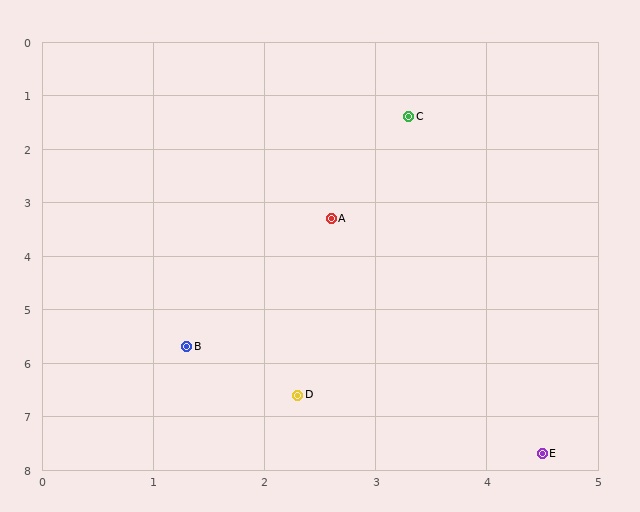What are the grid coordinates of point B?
Point B is at approximately (1.3, 5.7).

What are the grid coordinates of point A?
Point A is at approximately (2.6, 3.3).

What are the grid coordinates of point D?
Point D is at approximately (2.3, 6.6).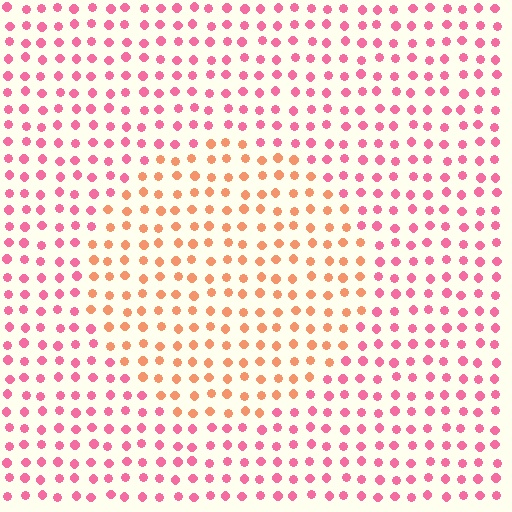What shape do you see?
I see a circle.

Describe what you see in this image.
The image is filled with small pink elements in a uniform arrangement. A circle-shaped region is visible where the elements are tinted to a slightly different hue, forming a subtle color boundary.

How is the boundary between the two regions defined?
The boundary is defined purely by a slight shift in hue (about 42 degrees). Spacing, size, and orientation are identical on both sides.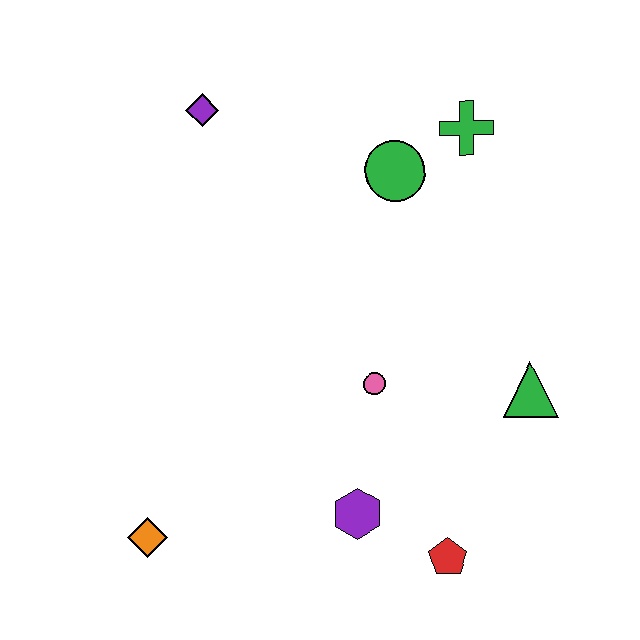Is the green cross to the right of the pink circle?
Yes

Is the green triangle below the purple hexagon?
No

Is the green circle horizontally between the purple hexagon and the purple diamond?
No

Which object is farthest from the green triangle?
The purple diamond is farthest from the green triangle.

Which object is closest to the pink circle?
The purple hexagon is closest to the pink circle.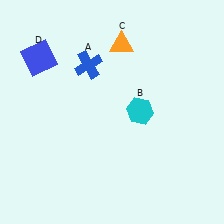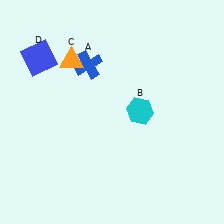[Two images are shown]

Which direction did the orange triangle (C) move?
The orange triangle (C) moved left.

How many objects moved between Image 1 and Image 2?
1 object moved between the two images.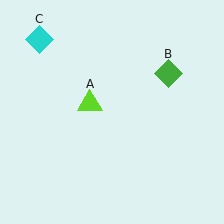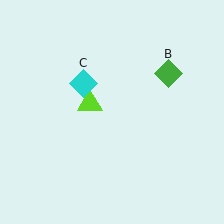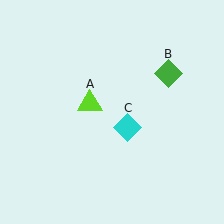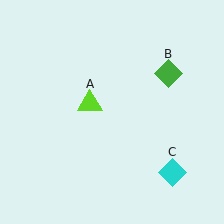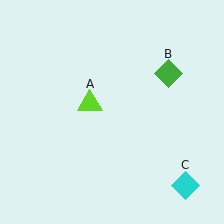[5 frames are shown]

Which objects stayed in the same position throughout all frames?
Lime triangle (object A) and green diamond (object B) remained stationary.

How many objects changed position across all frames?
1 object changed position: cyan diamond (object C).